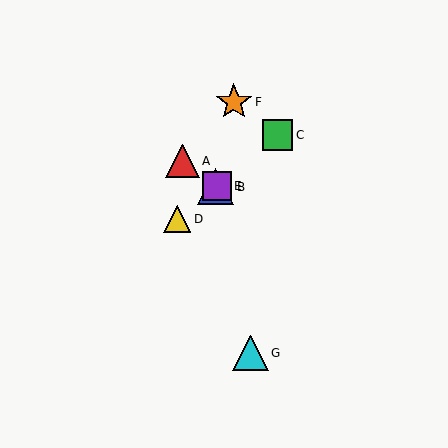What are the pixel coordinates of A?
Object A is at (183, 161).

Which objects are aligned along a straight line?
Objects B, C, D, E are aligned along a straight line.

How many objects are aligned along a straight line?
4 objects (B, C, D, E) are aligned along a straight line.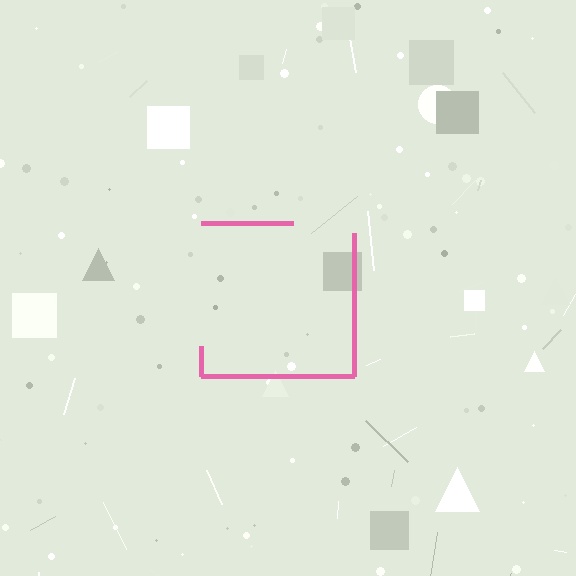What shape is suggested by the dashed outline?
The dashed outline suggests a square.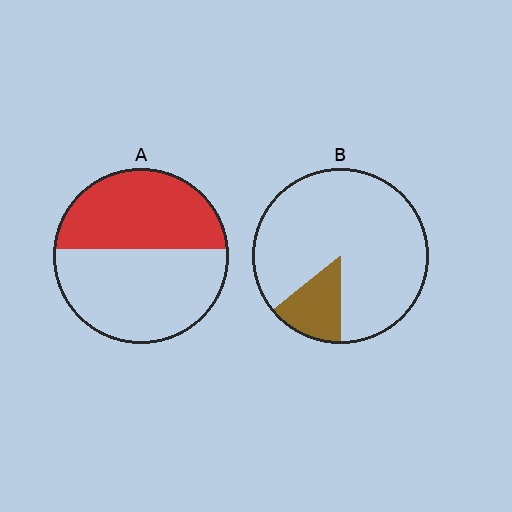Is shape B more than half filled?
No.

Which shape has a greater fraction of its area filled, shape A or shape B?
Shape A.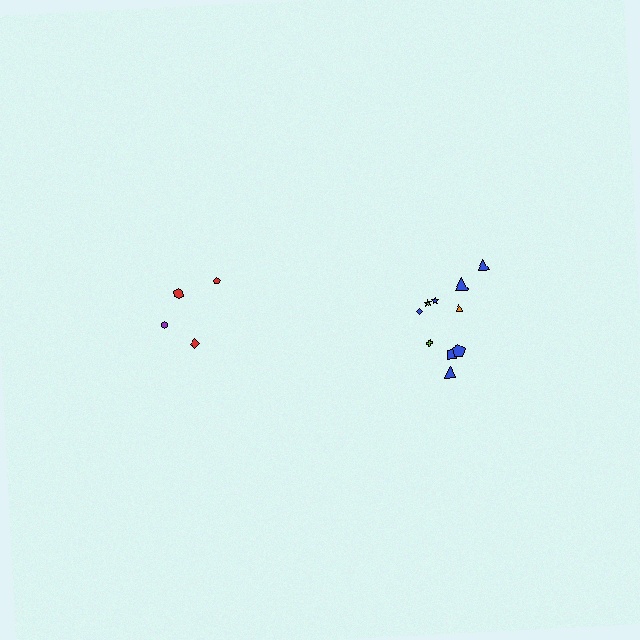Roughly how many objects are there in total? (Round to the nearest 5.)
Roughly 15 objects in total.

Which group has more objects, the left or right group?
The right group.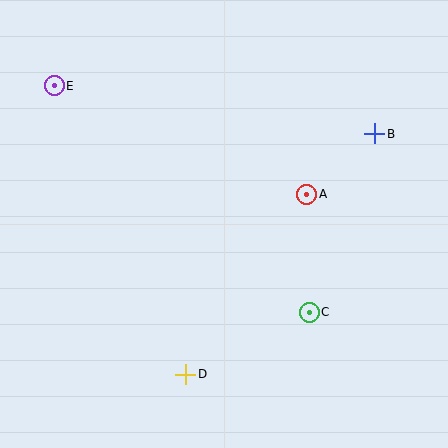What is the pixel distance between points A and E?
The distance between A and E is 275 pixels.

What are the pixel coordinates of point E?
Point E is at (54, 86).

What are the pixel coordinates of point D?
Point D is at (186, 374).